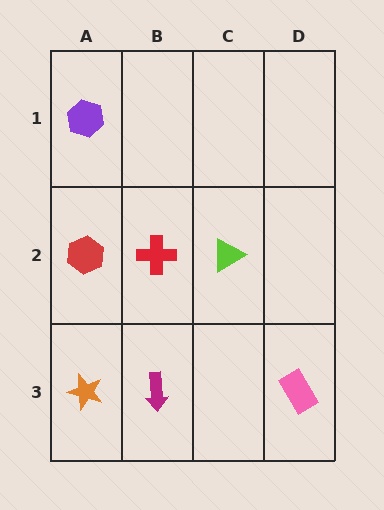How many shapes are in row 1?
1 shape.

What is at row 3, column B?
A magenta arrow.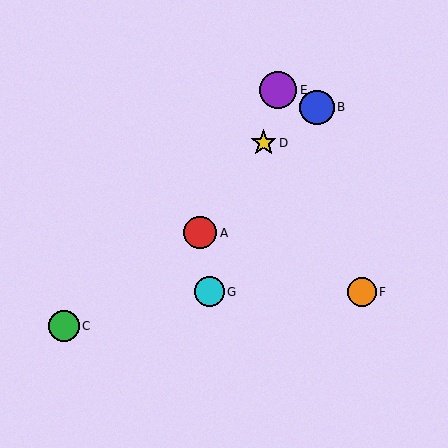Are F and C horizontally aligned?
No, F is at y≈292 and C is at y≈326.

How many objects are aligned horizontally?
2 objects (F, G) are aligned horizontally.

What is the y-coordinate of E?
Object E is at y≈90.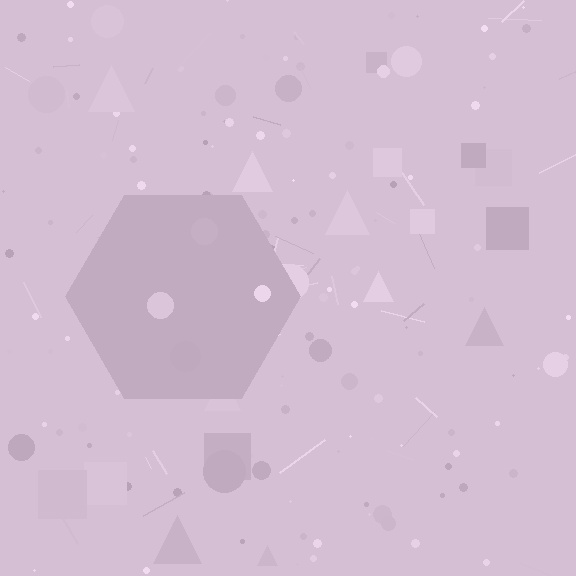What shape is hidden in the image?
A hexagon is hidden in the image.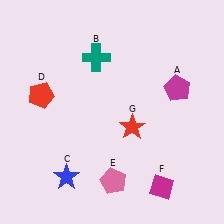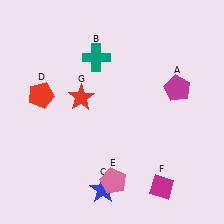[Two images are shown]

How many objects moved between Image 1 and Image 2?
2 objects moved between the two images.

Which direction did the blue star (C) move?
The blue star (C) moved right.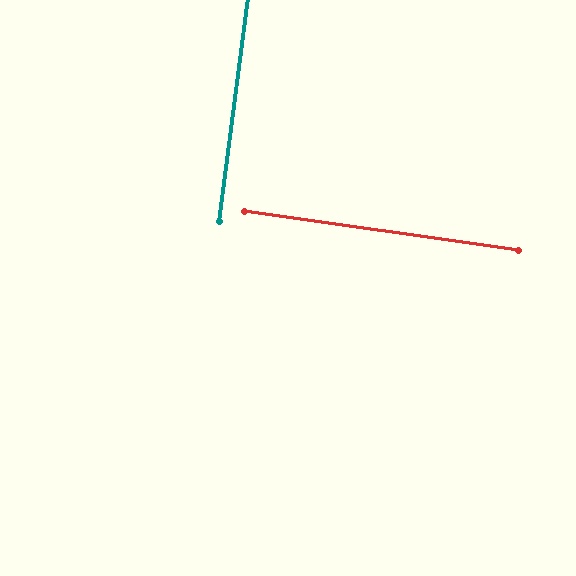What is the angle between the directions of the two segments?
Approximately 89 degrees.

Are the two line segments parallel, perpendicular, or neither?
Perpendicular — they meet at approximately 89°.